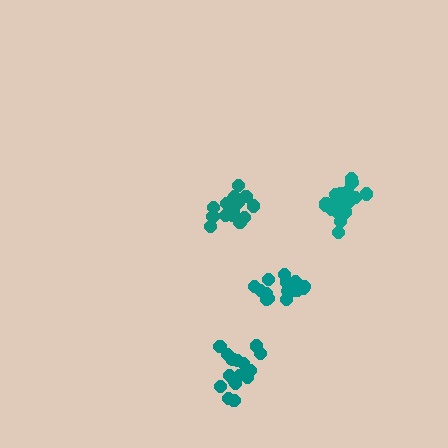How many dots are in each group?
Group 1: 16 dots, Group 2: 21 dots, Group 3: 18 dots, Group 4: 18 dots (73 total).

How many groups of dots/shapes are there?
There are 4 groups.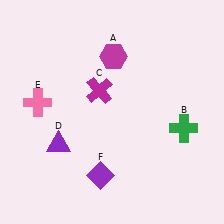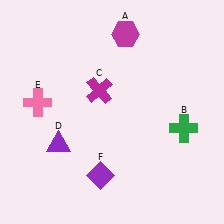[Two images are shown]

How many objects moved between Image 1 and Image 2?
1 object moved between the two images.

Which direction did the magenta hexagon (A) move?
The magenta hexagon (A) moved up.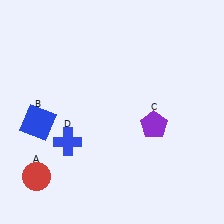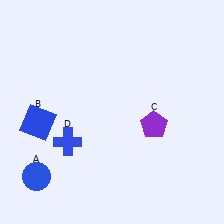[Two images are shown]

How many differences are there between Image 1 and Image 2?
There is 1 difference between the two images.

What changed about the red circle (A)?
In Image 1, A is red. In Image 2, it changed to blue.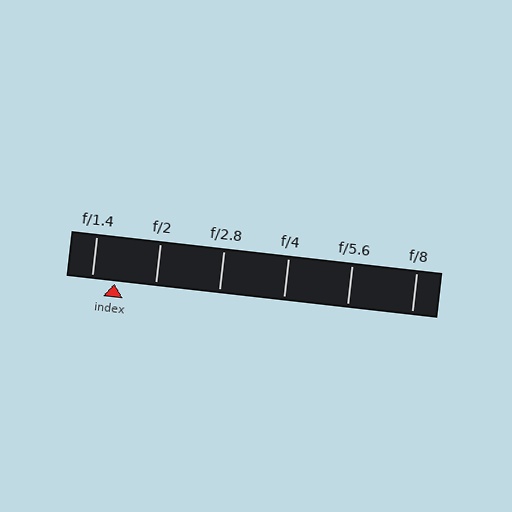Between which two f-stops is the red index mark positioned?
The index mark is between f/1.4 and f/2.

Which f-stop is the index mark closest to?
The index mark is closest to f/1.4.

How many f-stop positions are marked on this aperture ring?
There are 6 f-stop positions marked.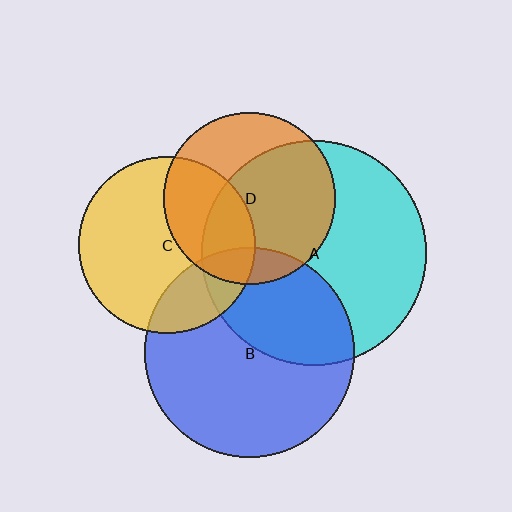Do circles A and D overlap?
Yes.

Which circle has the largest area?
Circle A (cyan).